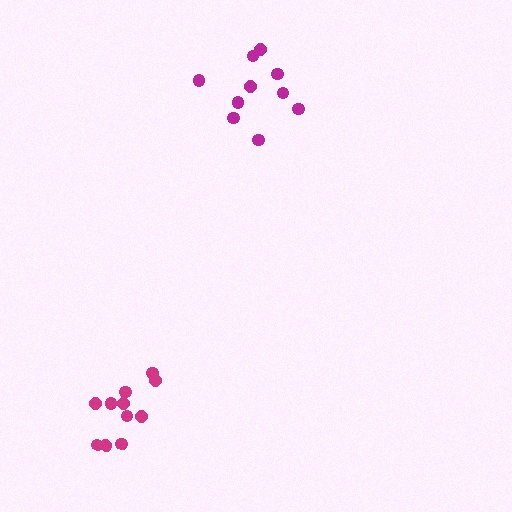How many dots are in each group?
Group 1: 10 dots, Group 2: 11 dots (21 total).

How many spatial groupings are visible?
There are 2 spatial groupings.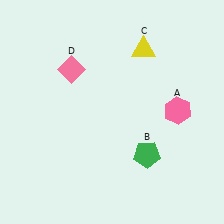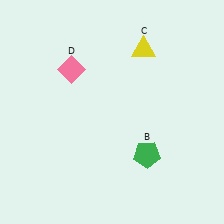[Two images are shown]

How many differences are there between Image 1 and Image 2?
There is 1 difference between the two images.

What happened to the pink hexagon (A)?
The pink hexagon (A) was removed in Image 2. It was in the top-right area of Image 1.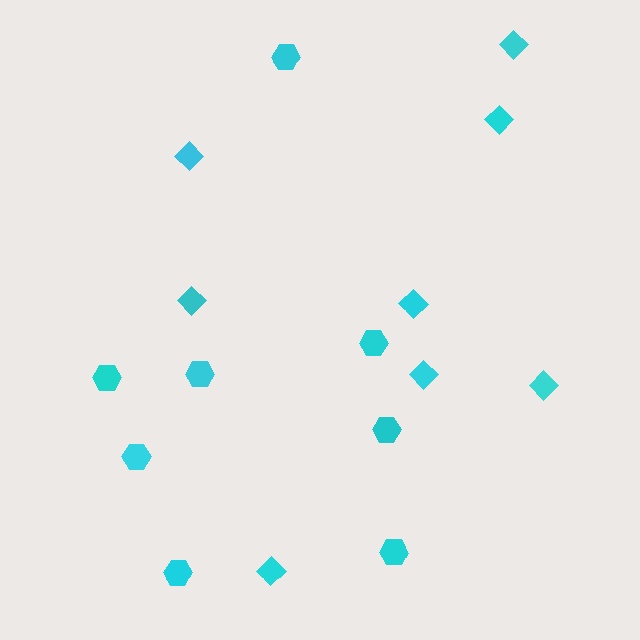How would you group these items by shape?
There are 2 groups: one group of hexagons (8) and one group of diamonds (8).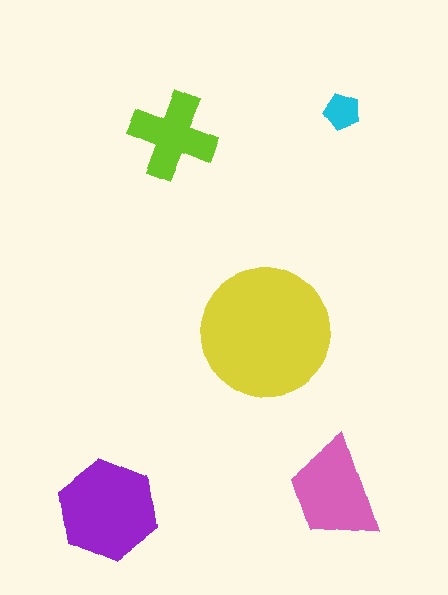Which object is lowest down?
The purple hexagon is bottommost.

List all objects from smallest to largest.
The cyan pentagon, the lime cross, the pink trapezoid, the purple hexagon, the yellow circle.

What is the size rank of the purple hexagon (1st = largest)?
2nd.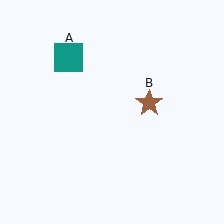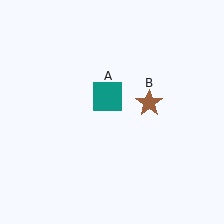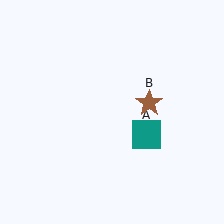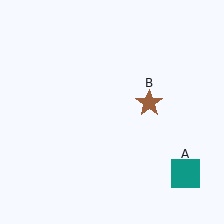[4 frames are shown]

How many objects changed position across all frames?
1 object changed position: teal square (object A).